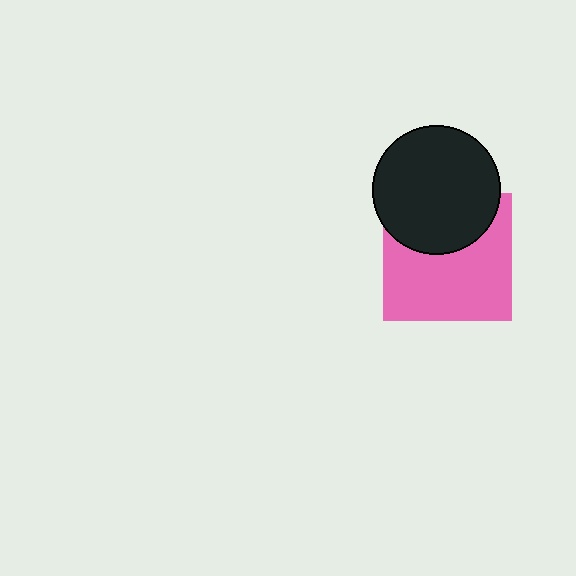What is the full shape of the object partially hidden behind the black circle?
The partially hidden object is a pink square.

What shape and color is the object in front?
The object in front is a black circle.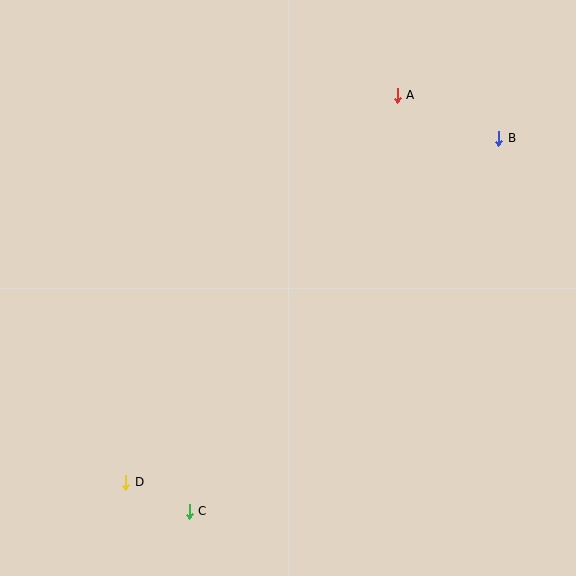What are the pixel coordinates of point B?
Point B is at (499, 138).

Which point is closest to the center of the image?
Point A at (397, 95) is closest to the center.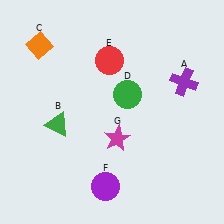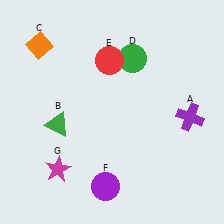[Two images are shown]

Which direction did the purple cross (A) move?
The purple cross (A) moved down.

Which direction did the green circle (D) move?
The green circle (D) moved up.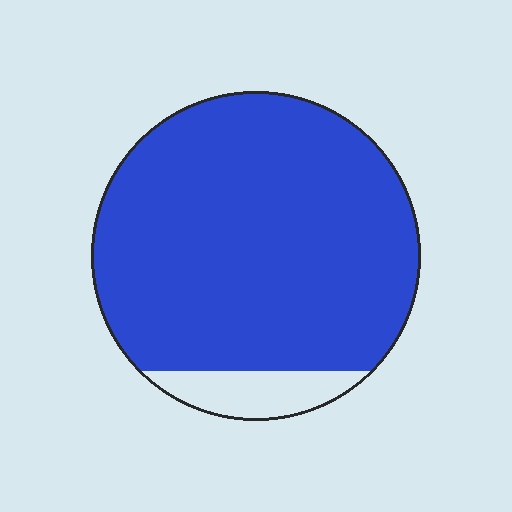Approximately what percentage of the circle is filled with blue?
Approximately 90%.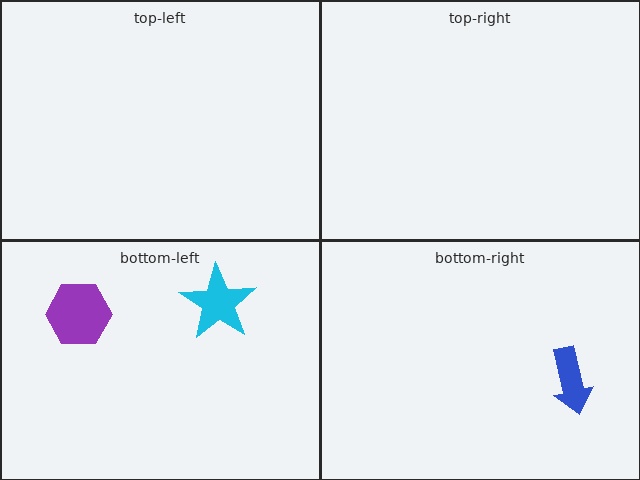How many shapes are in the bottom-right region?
1.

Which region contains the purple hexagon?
The bottom-left region.